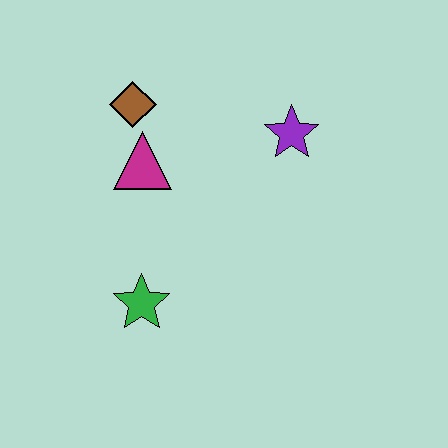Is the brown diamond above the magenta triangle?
Yes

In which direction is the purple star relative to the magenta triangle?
The purple star is to the right of the magenta triangle.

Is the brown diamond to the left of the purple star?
Yes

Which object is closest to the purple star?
The magenta triangle is closest to the purple star.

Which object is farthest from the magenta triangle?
The purple star is farthest from the magenta triangle.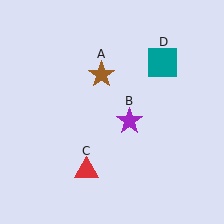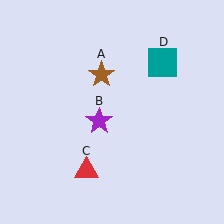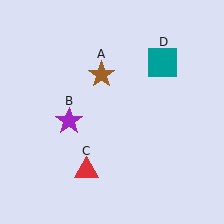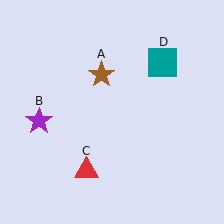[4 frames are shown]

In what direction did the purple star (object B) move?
The purple star (object B) moved left.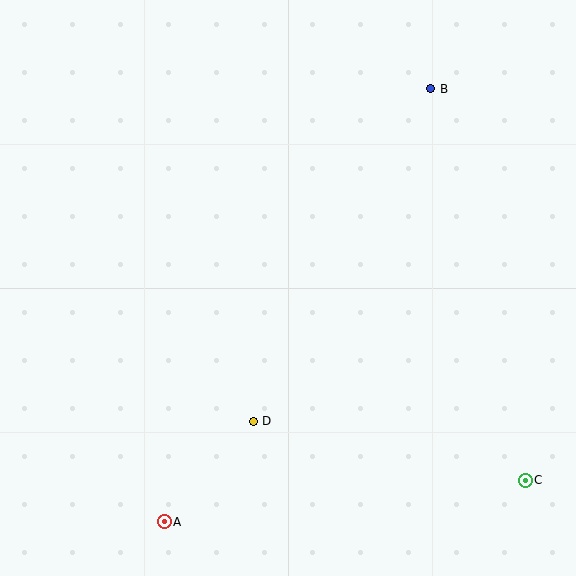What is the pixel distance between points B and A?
The distance between B and A is 509 pixels.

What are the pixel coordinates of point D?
Point D is at (253, 421).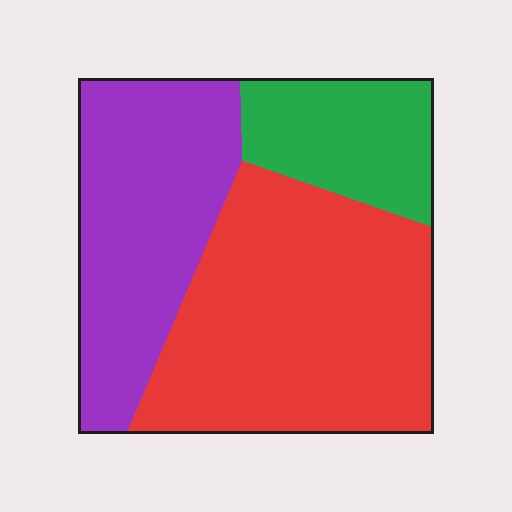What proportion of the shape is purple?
Purple covers 34% of the shape.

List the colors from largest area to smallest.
From largest to smallest: red, purple, green.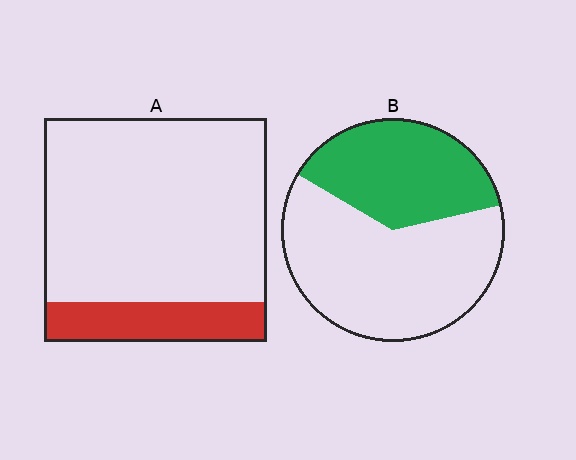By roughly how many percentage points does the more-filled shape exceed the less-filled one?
By roughly 20 percentage points (B over A).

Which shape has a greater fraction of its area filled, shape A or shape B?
Shape B.